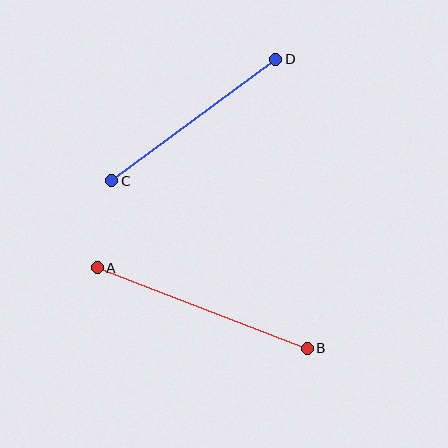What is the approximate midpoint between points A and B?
The midpoint is at approximately (202, 308) pixels.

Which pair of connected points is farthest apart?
Points A and B are farthest apart.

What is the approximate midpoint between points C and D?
The midpoint is at approximately (194, 120) pixels.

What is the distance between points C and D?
The distance is approximately 204 pixels.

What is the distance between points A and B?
The distance is approximately 225 pixels.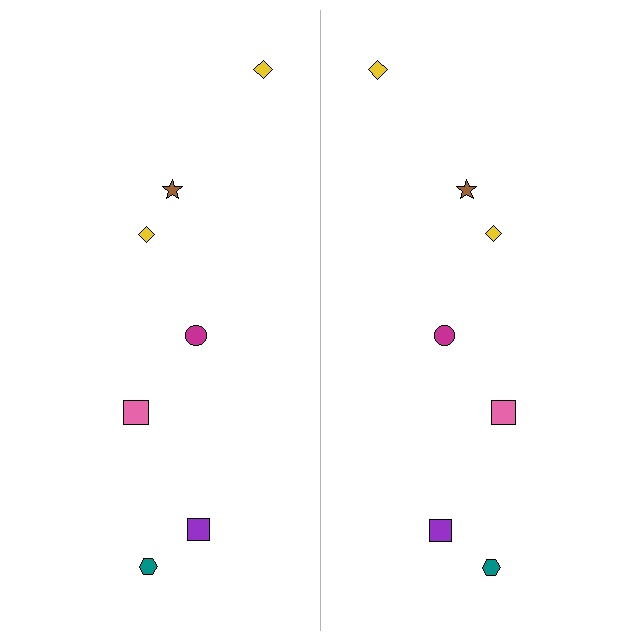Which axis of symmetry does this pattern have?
The pattern has a vertical axis of symmetry running through the center of the image.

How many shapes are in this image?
There are 14 shapes in this image.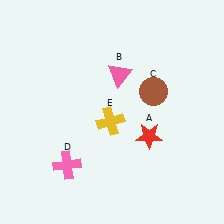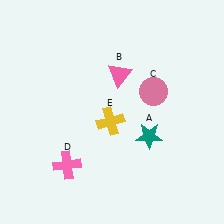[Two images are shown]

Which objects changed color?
A changed from red to teal. C changed from brown to pink.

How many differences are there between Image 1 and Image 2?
There are 2 differences between the two images.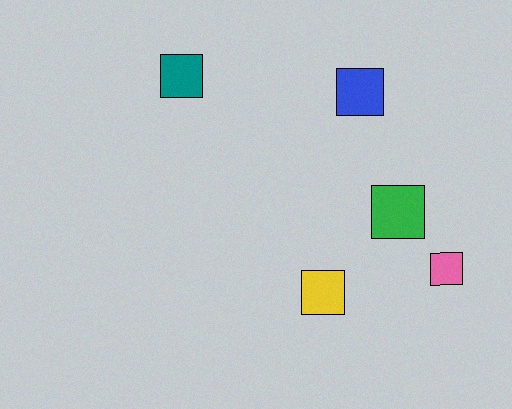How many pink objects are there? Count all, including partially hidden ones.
There is 1 pink object.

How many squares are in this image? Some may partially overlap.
There are 5 squares.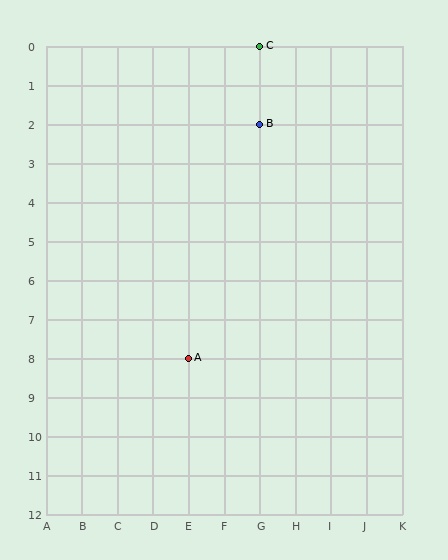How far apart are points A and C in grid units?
Points A and C are 2 columns and 8 rows apart (about 8.2 grid units diagonally).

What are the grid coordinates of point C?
Point C is at grid coordinates (G, 0).